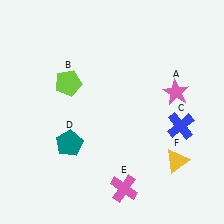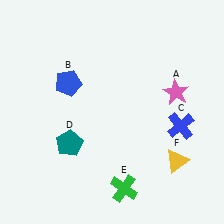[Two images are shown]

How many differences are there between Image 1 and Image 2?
There are 2 differences between the two images.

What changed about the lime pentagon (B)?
In Image 1, B is lime. In Image 2, it changed to blue.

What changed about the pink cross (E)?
In Image 1, E is pink. In Image 2, it changed to green.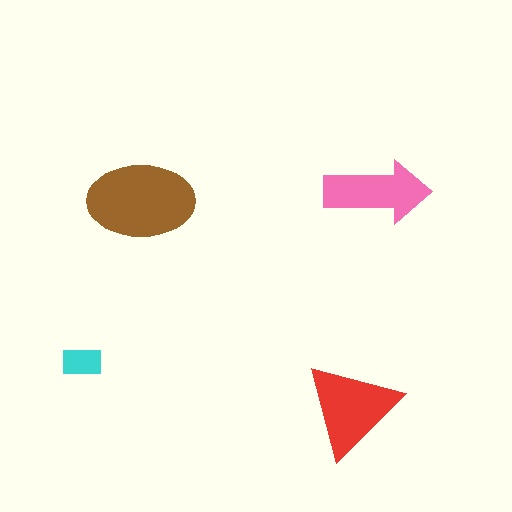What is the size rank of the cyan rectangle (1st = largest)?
4th.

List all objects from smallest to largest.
The cyan rectangle, the pink arrow, the red triangle, the brown ellipse.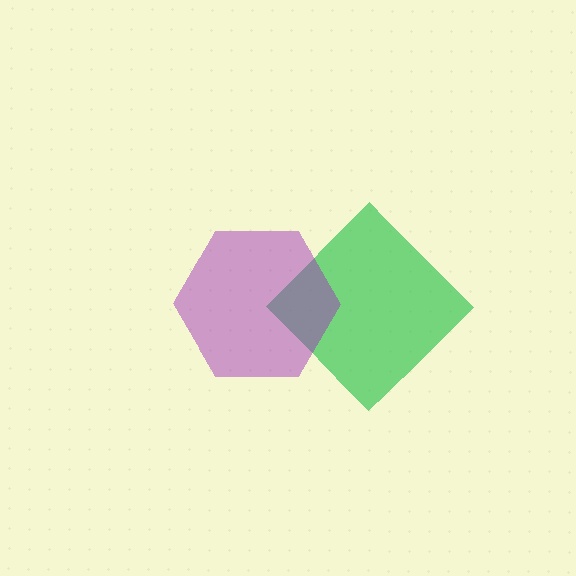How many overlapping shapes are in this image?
There are 2 overlapping shapes in the image.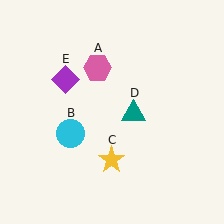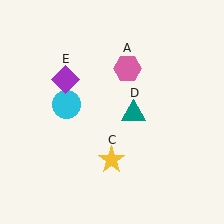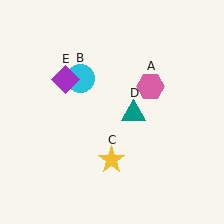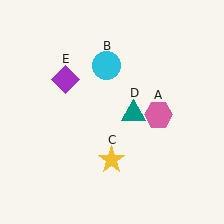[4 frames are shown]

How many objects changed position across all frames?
2 objects changed position: pink hexagon (object A), cyan circle (object B).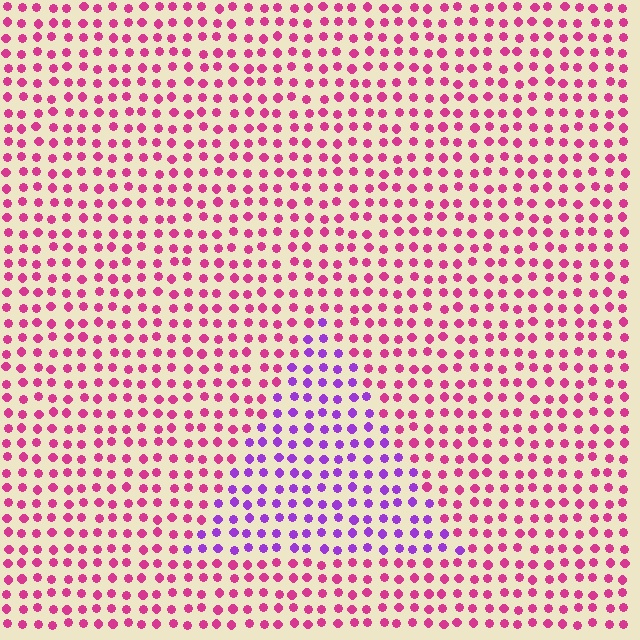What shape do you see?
I see a triangle.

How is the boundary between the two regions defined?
The boundary is defined purely by a slight shift in hue (about 48 degrees). Spacing, size, and orientation are identical on both sides.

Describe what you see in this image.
The image is filled with small magenta elements in a uniform arrangement. A triangle-shaped region is visible where the elements are tinted to a slightly different hue, forming a subtle color boundary.